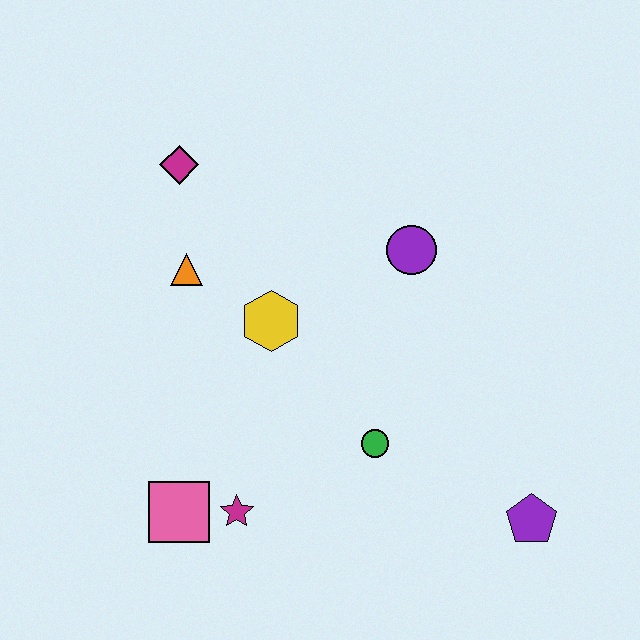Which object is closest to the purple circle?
The yellow hexagon is closest to the purple circle.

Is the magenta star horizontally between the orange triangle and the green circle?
Yes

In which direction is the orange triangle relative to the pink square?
The orange triangle is above the pink square.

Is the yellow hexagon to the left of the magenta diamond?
No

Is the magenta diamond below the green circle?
No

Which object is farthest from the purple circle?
The pink square is farthest from the purple circle.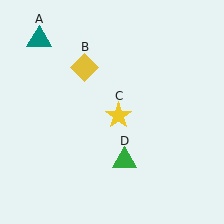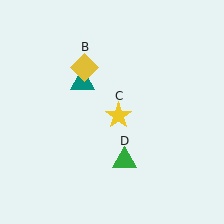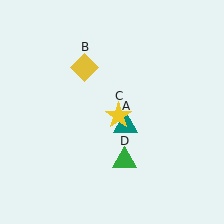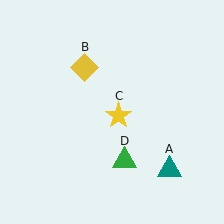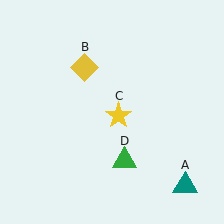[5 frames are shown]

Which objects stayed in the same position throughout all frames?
Yellow diamond (object B) and yellow star (object C) and green triangle (object D) remained stationary.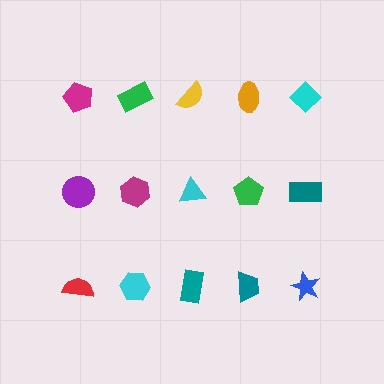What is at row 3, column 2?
A cyan hexagon.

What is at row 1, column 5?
A cyan diamond.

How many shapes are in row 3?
5 shapes.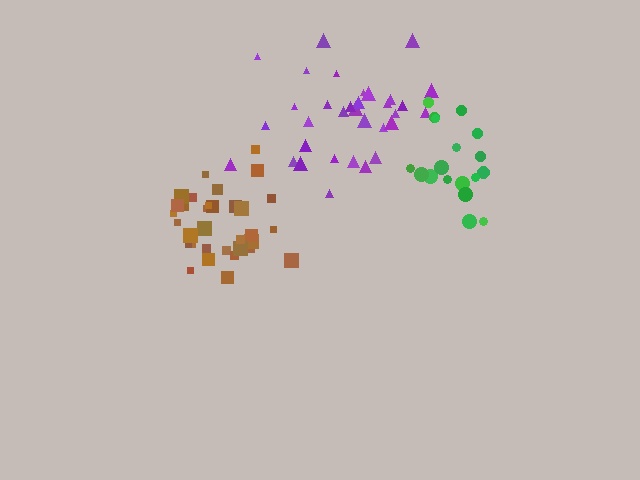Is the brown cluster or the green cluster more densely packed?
Brown.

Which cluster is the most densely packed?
Brown.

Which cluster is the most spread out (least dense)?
Purple.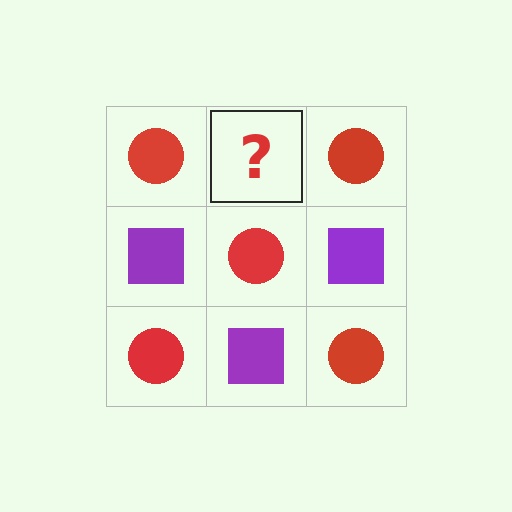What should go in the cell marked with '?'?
The missing cell should contain a purple square.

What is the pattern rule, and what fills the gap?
The rule is that it alternates red circle and purple square in a checkerboard pattern. The gap should be filled with a purple square.